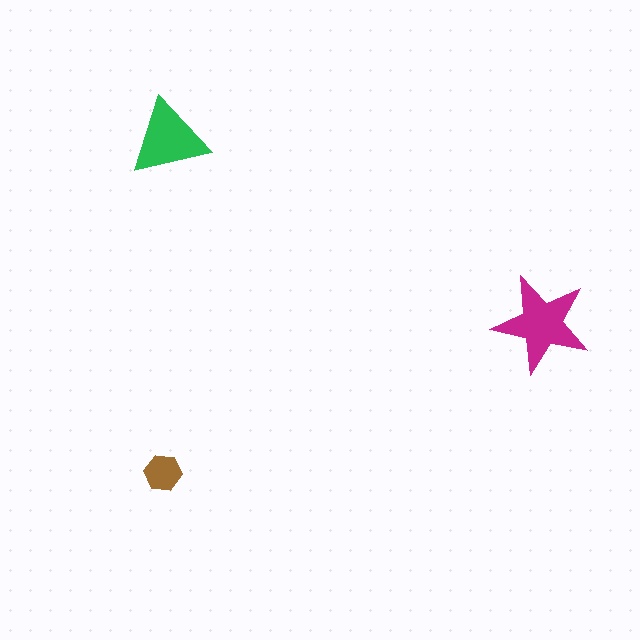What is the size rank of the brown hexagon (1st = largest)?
3rd.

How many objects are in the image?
There are 3 objects in the image.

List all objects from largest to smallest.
The magenta star, the green triangle, the brown hexagon.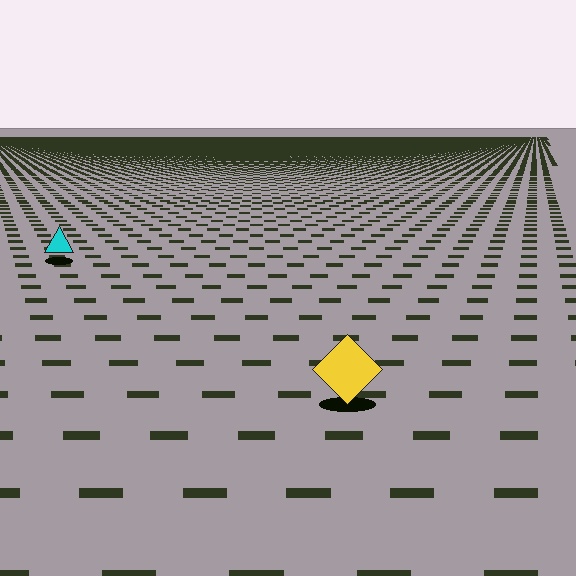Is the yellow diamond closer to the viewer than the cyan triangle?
Yes. The yellow diamond is closer — you can tell from the texture gradient: the ground texture is coarser near it.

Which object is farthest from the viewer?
The cyan triangle is farthest from the viewer. It appears smaller and the ground texture around it is denser.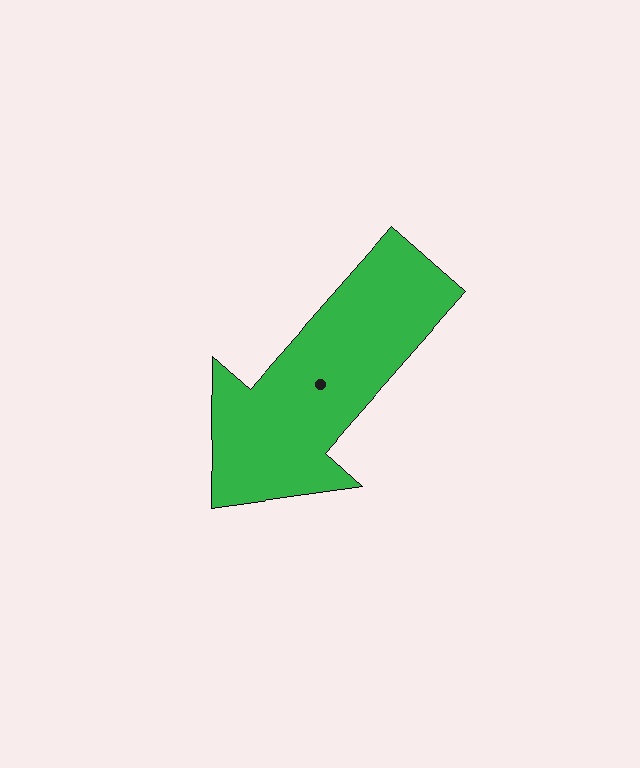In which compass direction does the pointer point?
Southwest.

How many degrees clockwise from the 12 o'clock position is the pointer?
Approximately 221 degrees.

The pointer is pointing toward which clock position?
Roughly 7 o'clock.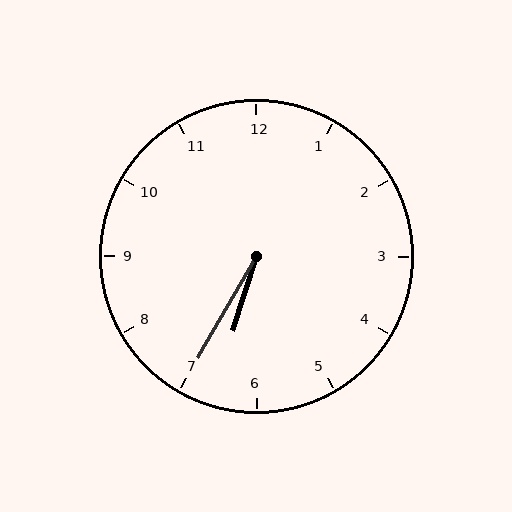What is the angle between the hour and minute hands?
Approximately 12 degrees.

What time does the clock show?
6:35.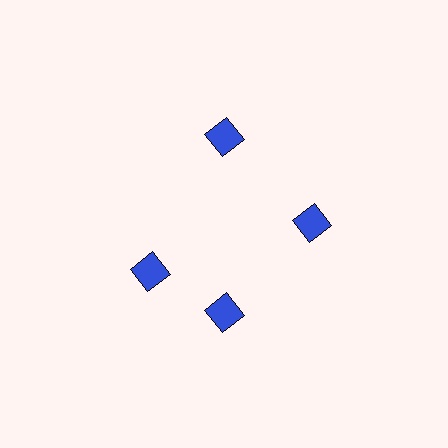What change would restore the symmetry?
The symmetry would be restored by rotating it back into even spacing with its neighbors so that all 4 diamonds sit at equal angles and equal distance from the center.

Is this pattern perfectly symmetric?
No. The 4 blue diamonds are arranged in a ring, but one element near the 9 o'clock position is rotated out of alignment along the ring, breaking the 4-fold rotational symmetry.